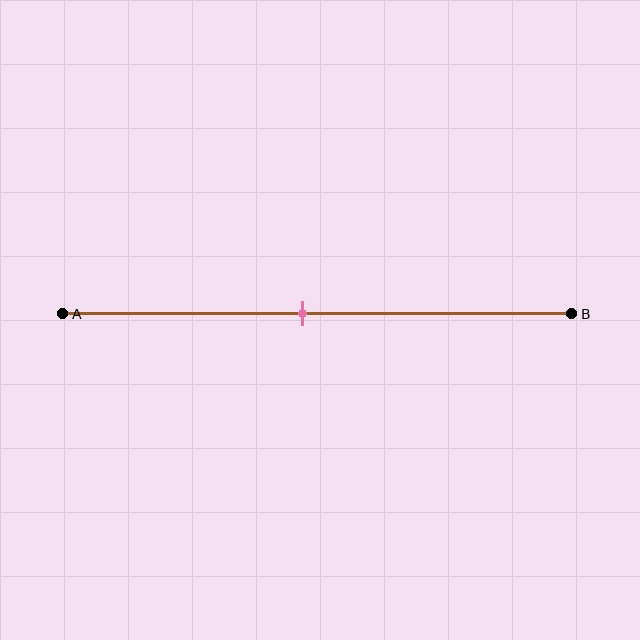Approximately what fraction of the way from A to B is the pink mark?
The pink mark is approximately 45% of the way from A to B.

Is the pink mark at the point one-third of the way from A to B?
No, the mark is at about 45% from A, not at the 33% one-third point.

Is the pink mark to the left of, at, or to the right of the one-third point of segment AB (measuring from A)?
The pink mark is to the right of the one-third point of segment AB.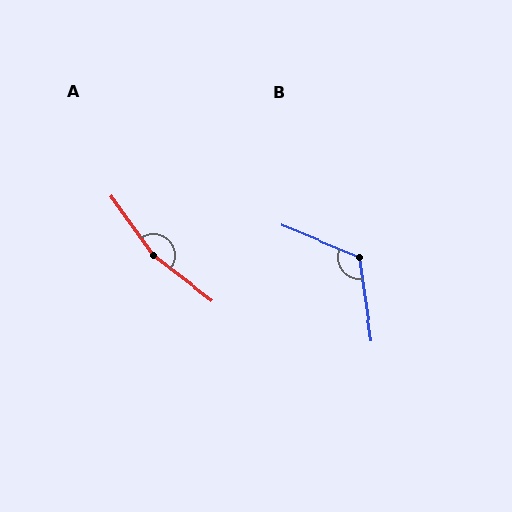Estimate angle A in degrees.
Approximately 163 degrees.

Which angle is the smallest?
B, at approximately 120 degrees.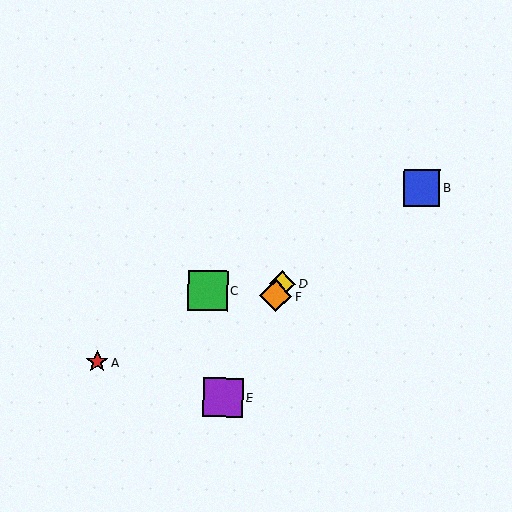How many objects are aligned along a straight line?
3 objects (D, E, F) are aligned along a straight line.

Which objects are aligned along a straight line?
Objects D, E, F are aligned along a straight line.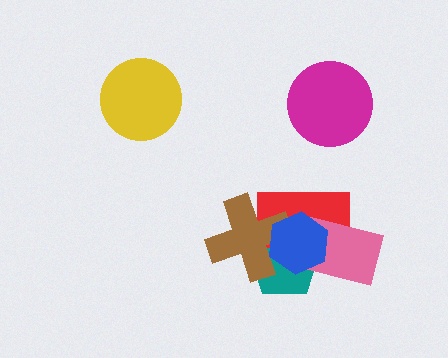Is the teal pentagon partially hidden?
Yes, it is partially covered by another shape.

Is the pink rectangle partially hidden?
Yes, it is partially covered by another shape.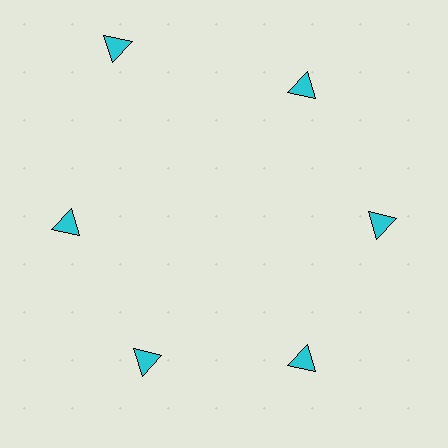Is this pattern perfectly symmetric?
No. The 6 cyan triangles are arranged in a ring, but one element near the 11 o'clock position is pushed outward from the center, breaking the 6-fold rotational symmetry.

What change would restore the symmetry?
The symmetry would be restored by moving it inward, back onto the ring so that all 6 triangles sit at equal angles and equal distance from the center.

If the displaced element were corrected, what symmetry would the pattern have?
It would have 6-fold rotational symmetry — the pattern would map onto itself every 60 degrees.